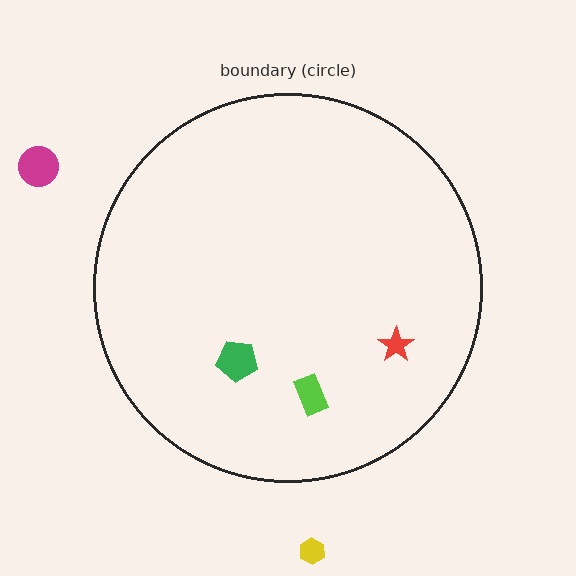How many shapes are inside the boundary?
3 inside, 2 outside.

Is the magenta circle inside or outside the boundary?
Outside.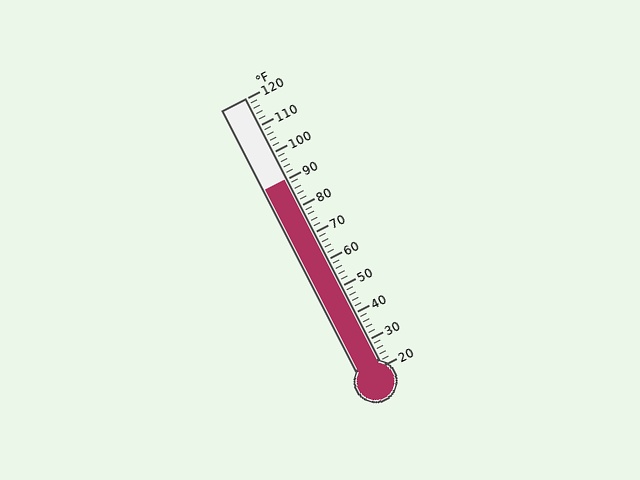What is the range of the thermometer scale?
The thermometer scale ranges from 20°F to 120°F.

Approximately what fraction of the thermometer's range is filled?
The thermometer is filled to approximately 70% of its range.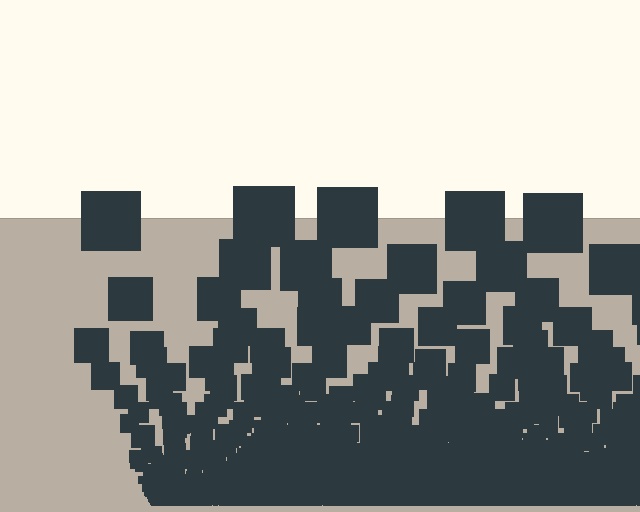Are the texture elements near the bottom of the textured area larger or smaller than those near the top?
Smaller. The gradient is inverted — elements near the bottom are smaller and denser.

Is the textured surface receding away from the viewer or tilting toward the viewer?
The surface appears to tilt toward the viewer. Texture elements get larger and sparser toward the top.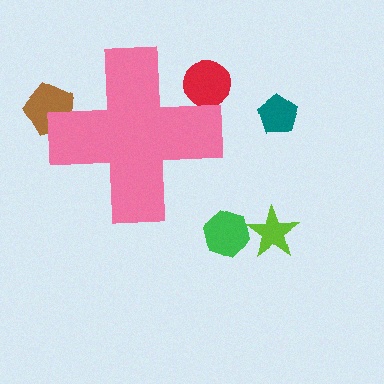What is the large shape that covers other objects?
A pink cross.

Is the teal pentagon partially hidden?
No, the teal pentagon is fully visible.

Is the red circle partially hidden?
Yes, the red circle is partially hidden behind the pink cross.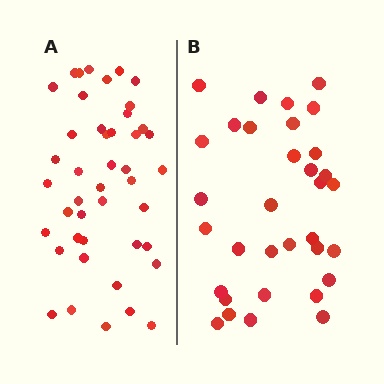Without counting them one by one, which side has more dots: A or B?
Region A (the left region) has more dots.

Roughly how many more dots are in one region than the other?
Region A has roughly 12 or so more dots than region B.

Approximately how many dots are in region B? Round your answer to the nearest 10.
About 30 dots. (The exact count is 33, which rounds to 30.)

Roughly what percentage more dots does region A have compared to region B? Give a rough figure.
About 35% more.